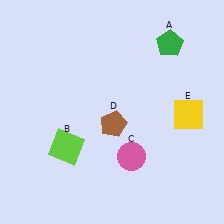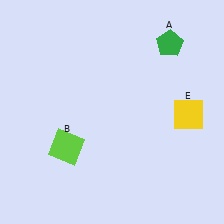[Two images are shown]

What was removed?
The brown pentagon (D), the pink circle (C) were removed in Image 2.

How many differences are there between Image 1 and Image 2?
There are 2 differences between the two images.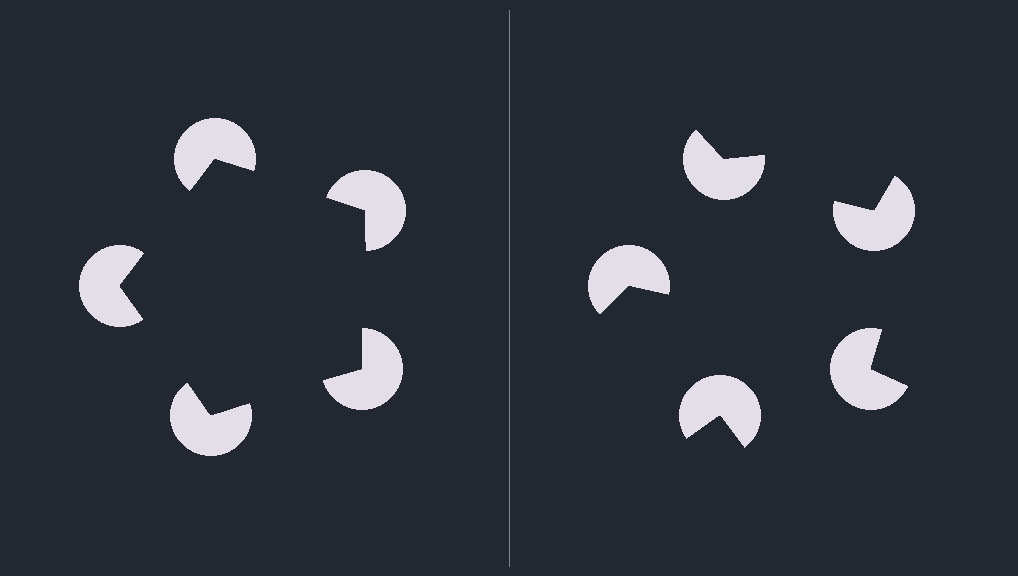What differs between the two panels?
The pac-man discs are positioned identically on both sides; only the wedge orientations differ. On the left they align to a pentagon; on the right they are misaligned.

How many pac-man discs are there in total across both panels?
10 — 5 on each side.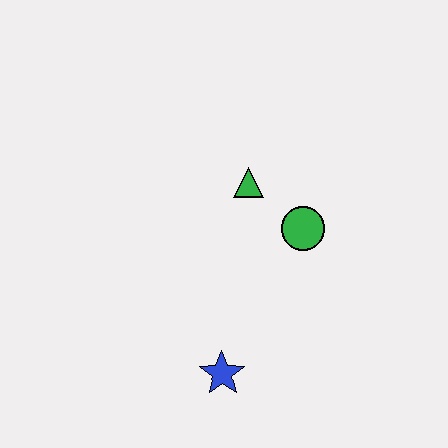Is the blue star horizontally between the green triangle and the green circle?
No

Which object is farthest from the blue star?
The green triangle is farthest from the blue star.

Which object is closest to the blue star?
The green circle is closest to the blue star.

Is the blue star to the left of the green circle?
Yes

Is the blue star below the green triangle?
Yes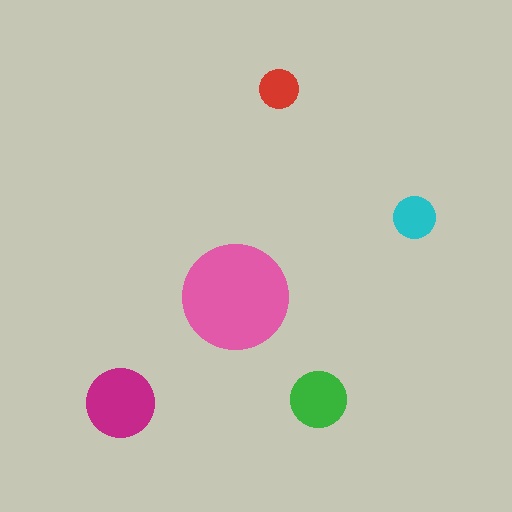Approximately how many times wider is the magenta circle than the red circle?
About 1.5 times wider.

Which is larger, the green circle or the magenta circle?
The magenta one.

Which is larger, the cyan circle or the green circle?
The green one.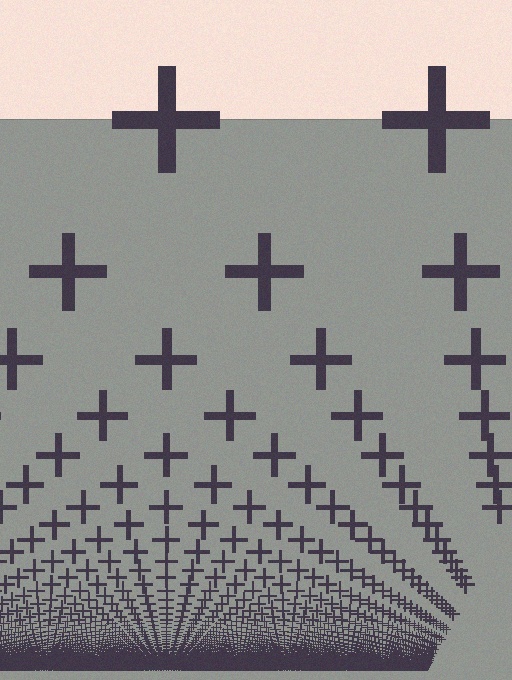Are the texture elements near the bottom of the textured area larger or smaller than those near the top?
Smaller. The gradient is inverted — elements near the bottom are smaller and denser.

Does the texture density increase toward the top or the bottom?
Density increases toward the bottom.